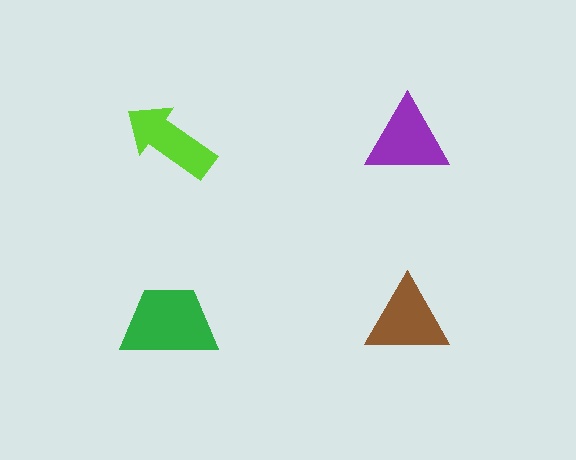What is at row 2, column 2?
A brown triangle.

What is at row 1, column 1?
A lime arrow.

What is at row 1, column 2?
A purple triangle.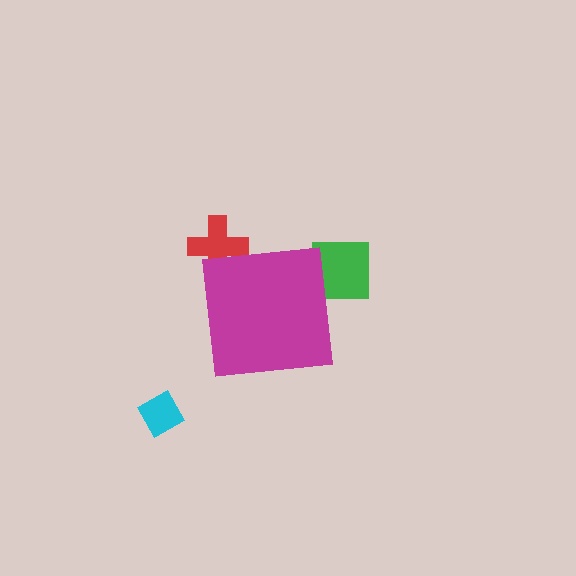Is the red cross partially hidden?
Yes, the red cross is partially hidden behind the magenta square.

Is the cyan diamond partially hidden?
No, the cyan diamond is fully visible.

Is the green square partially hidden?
Yes, the green square is partially hidden behind the magenta square.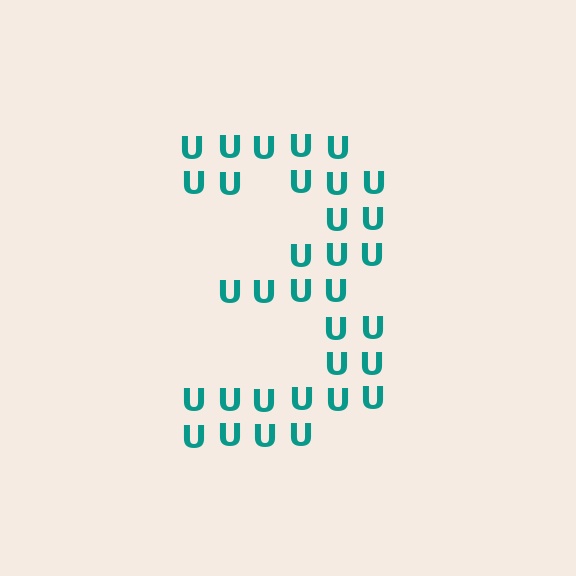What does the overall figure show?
The overall figure shows the digit 3.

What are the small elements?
The small elements are letter U's.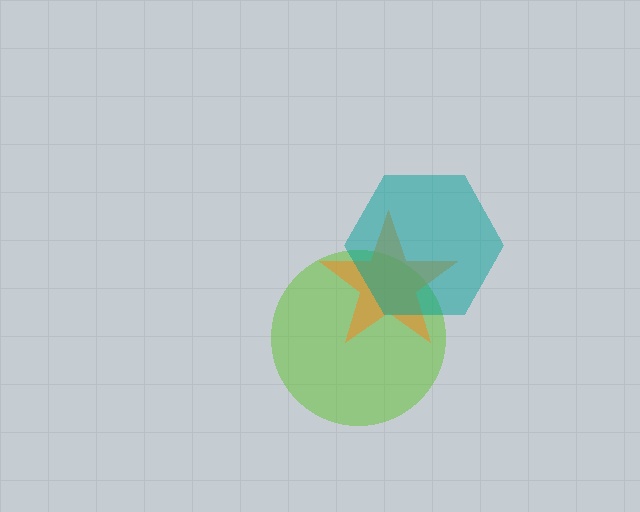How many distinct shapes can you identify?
There are 3 distinct shapes: a lime circle, an orange star, a teal hexagon.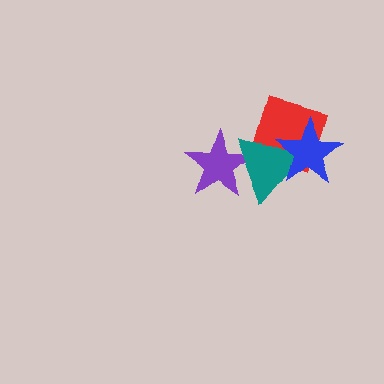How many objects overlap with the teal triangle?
3 objects overlap with the teal triangle.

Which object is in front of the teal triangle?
The blue star is in front of the teal triangle.